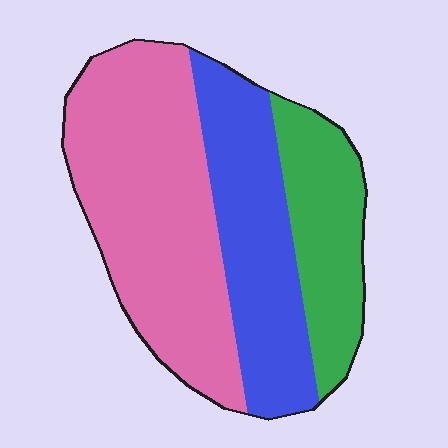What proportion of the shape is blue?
Blue takes up between a sixth and a third of the shape.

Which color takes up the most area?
Pink, at roughly 50%.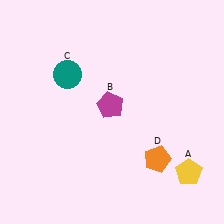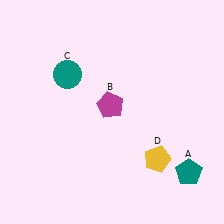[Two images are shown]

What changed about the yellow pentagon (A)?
In Image 1, A is yellow. In Image 2, it changed to teal.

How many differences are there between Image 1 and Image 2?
There are 2 differences between the two images.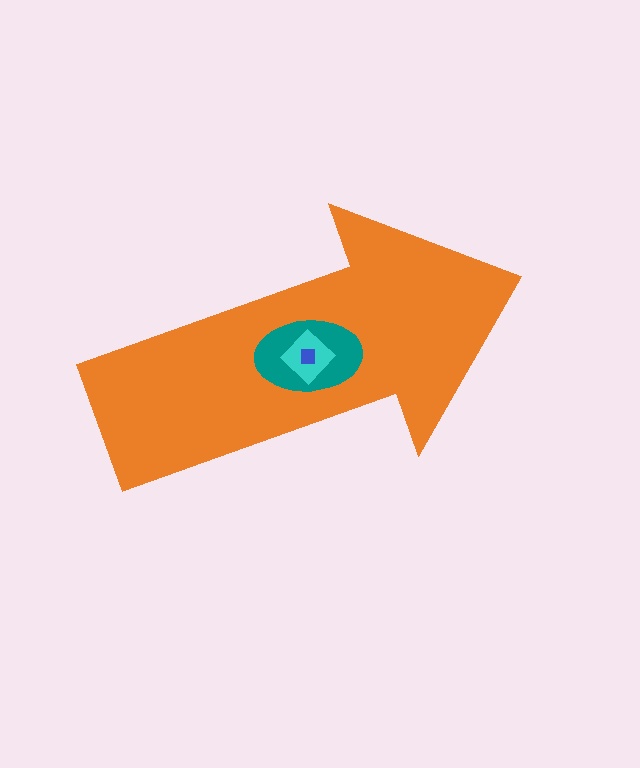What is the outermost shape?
The orange arrow.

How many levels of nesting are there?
4.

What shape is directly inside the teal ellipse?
The cyan diamond.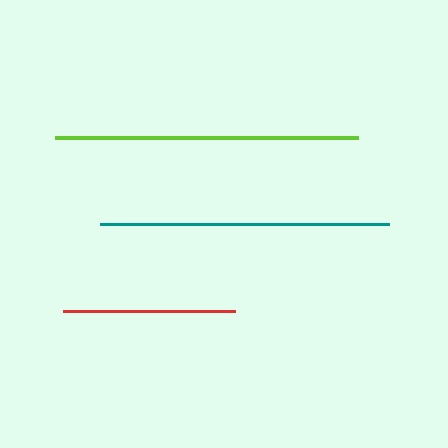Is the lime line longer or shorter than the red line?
The lime line is longer than the red line.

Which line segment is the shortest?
The red line is the shortest at approximately 171 pixels.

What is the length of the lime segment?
The lime segment is approximately 303 pixels long.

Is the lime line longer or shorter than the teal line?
The lime line is longer than the teal line.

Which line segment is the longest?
The lime line is the longest at approximately 303 pixels.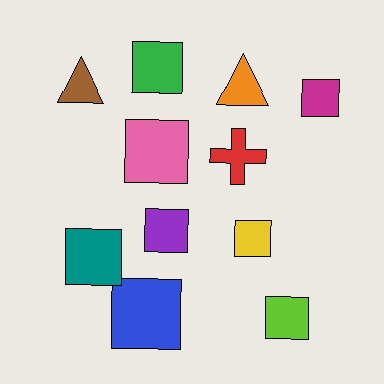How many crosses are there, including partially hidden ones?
There is 1 cross.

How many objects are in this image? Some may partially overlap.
There are 11 objects.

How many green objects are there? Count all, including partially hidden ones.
There is 1 green object.